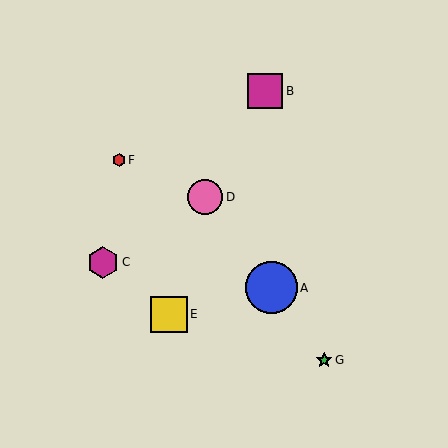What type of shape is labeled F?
Shape F is a red hexagon.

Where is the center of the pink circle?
The center of the pink circle is at (205, 197).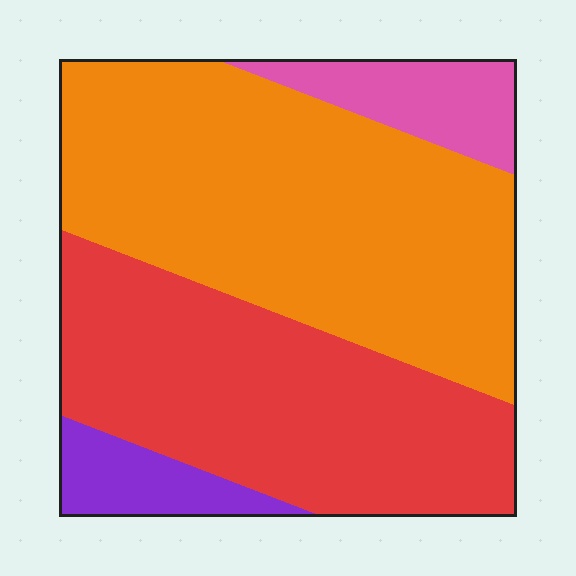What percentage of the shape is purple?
Purple takes up about one tenth (1/10) of the shape.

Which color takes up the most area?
Orange, at roughly 50%.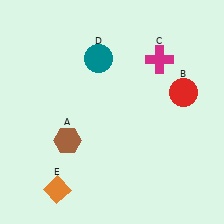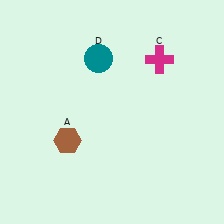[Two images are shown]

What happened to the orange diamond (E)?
The orange diamond (E) was removed in Image 2. It was in the bottom-left area of Image 1.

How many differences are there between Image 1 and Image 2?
There are 2 differences between the two images.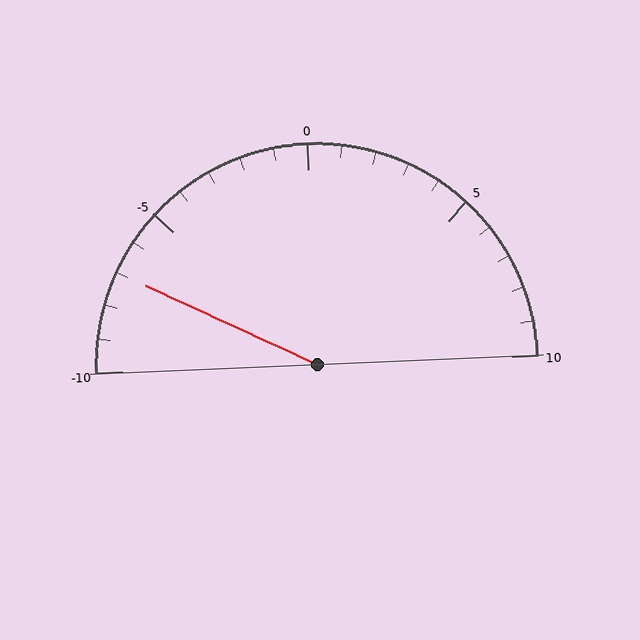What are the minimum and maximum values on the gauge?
The gauge ranges from -10 to 10.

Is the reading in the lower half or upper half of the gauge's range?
The reading is in the lower half of the range (-10 to 10).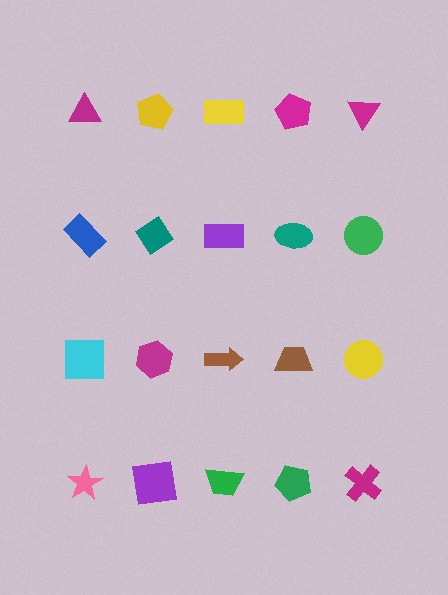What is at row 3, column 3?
A brown arrow.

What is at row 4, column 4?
A green pentagon.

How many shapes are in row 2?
5 shapes.